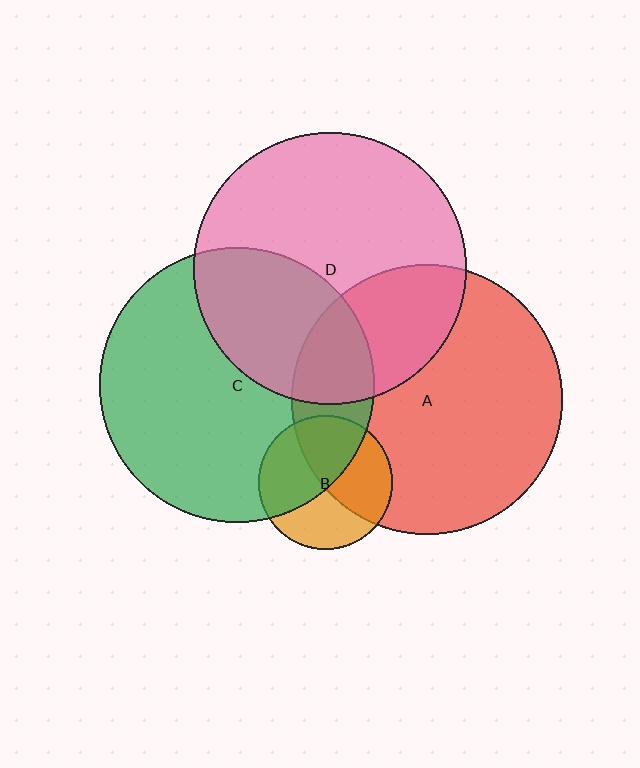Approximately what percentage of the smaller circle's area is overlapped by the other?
Approximately 30%.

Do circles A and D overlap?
Yes.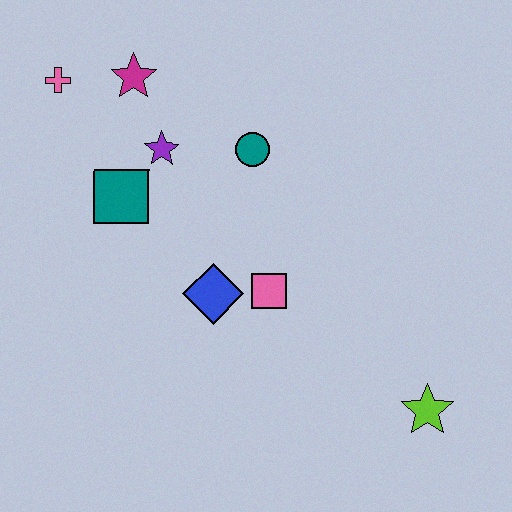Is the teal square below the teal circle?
Yes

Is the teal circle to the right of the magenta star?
Yes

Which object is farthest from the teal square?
The lime star is farthest from the teal square.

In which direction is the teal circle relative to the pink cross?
The teal circle is to the right of the pink cross.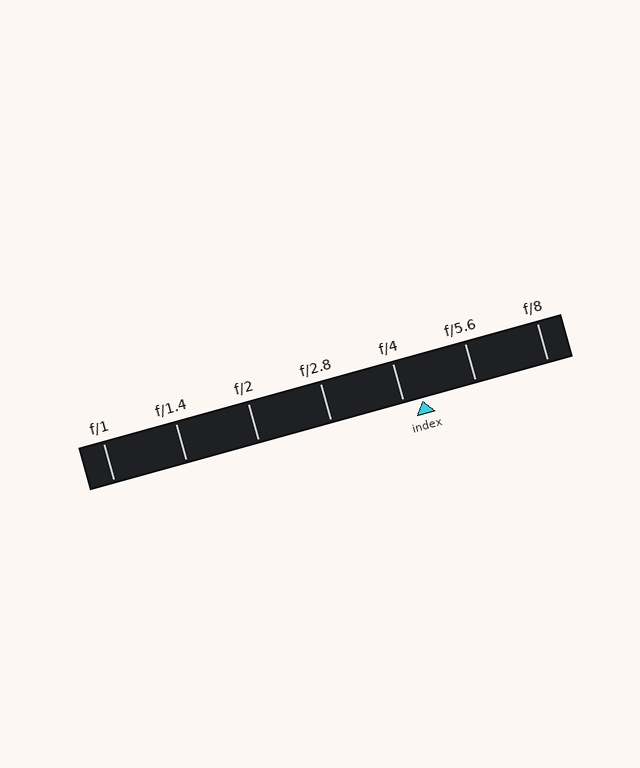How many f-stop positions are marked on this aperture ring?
There are 7 f-stop positions marked.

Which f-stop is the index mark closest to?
The index mark is closest to f/4.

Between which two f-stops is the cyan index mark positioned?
The index mark is between f/4 and f/5.6.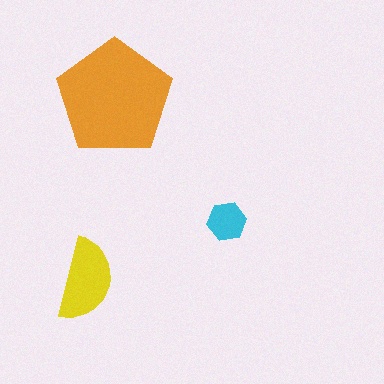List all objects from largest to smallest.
The orange pentagon, the yellow semicircle, the cyan hexagon.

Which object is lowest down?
The yellow semicircle is bottommost.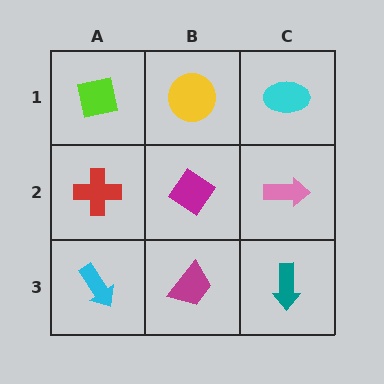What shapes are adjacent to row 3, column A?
A red cross (row 2, column A), a magenta trapezoid (row 3, column B).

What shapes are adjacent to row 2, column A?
A lime square (row 1, column A), a cyan arrow (row 3, column A), a magenta diamond (row 2, column B).